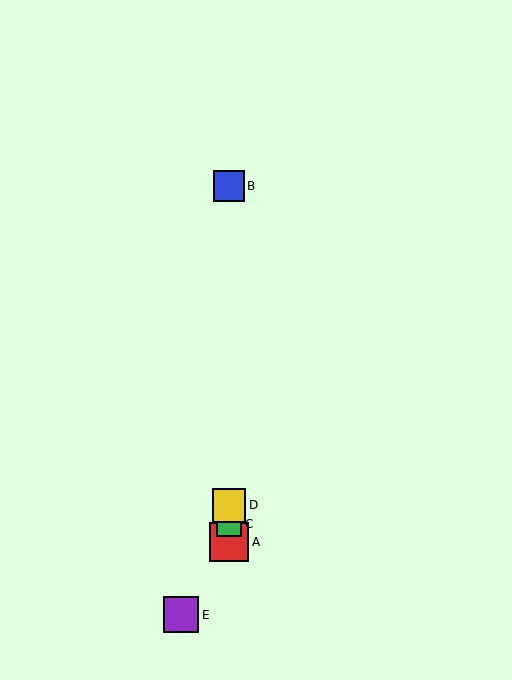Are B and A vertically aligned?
Yes, both are at x≈229.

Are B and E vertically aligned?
No, B is at x≈229 and E is at x≈181.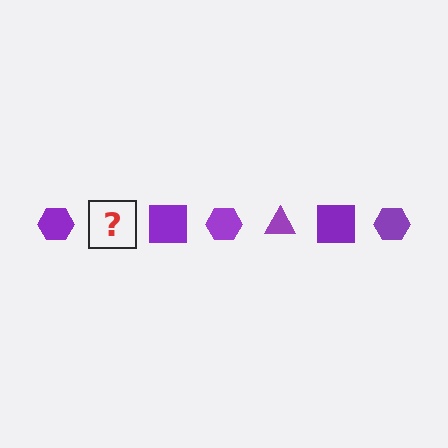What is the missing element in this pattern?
The missing element is a purple triangle.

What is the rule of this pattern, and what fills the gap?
The rule is that the pattern cycles through hexagon, triangle, square shapes in purple. The gap should be filled with a purple triangle.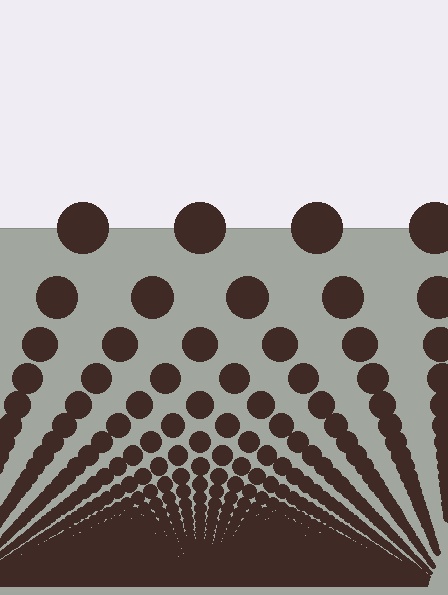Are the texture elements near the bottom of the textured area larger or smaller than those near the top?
Smaller. The gradient is inverted — elements near the bottom are smaller and denser.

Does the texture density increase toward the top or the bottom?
Density increases toward the bottom.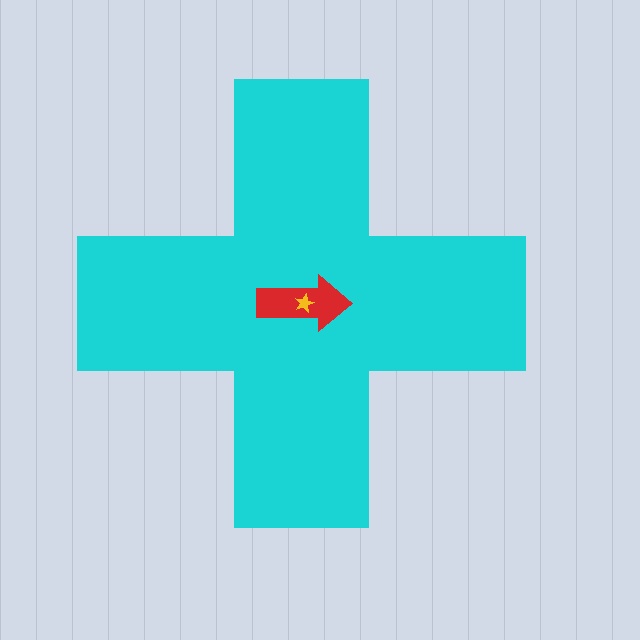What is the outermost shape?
The cyan cross.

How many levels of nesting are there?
3.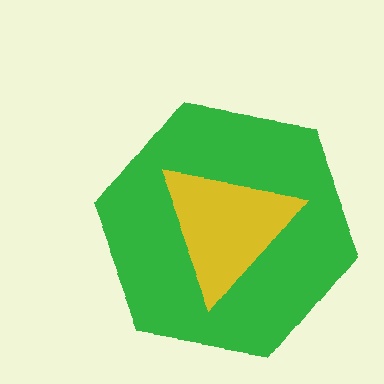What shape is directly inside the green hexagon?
The yellow triangle.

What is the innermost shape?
The yellow triangle.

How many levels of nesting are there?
2.